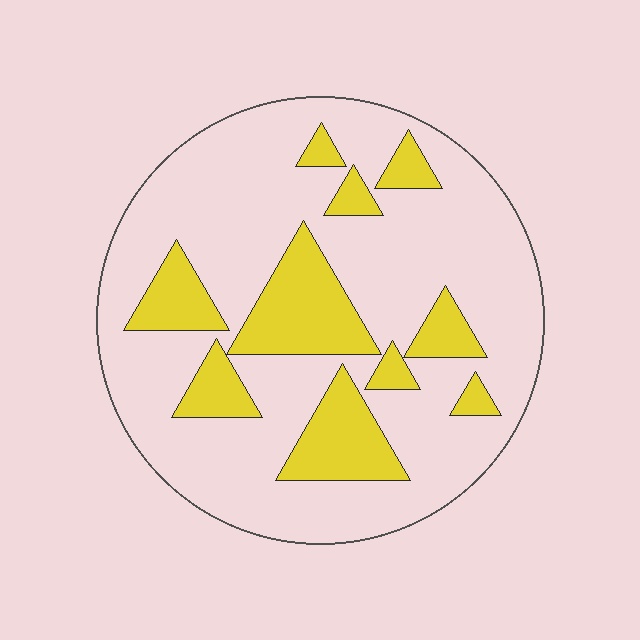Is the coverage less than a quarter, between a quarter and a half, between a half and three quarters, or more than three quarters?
Less than a quarter.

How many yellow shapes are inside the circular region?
10.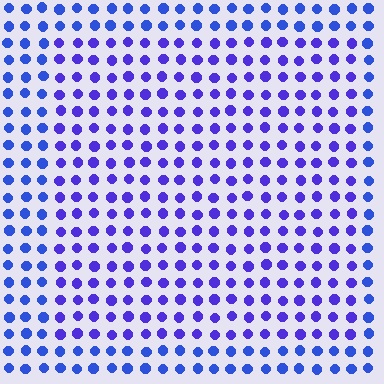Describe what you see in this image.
The image is filled with small blue elements in a uniform arrangement. A rectangle-shaped region is visible where the elements are tinted to a slightly different hue, forming a subtle color boundary.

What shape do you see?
I see a rectangle.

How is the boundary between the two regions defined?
The boundary is defined purely by a slight shift in hue (about 24 degrees). Spacing, size, and orientation are identical on both sides.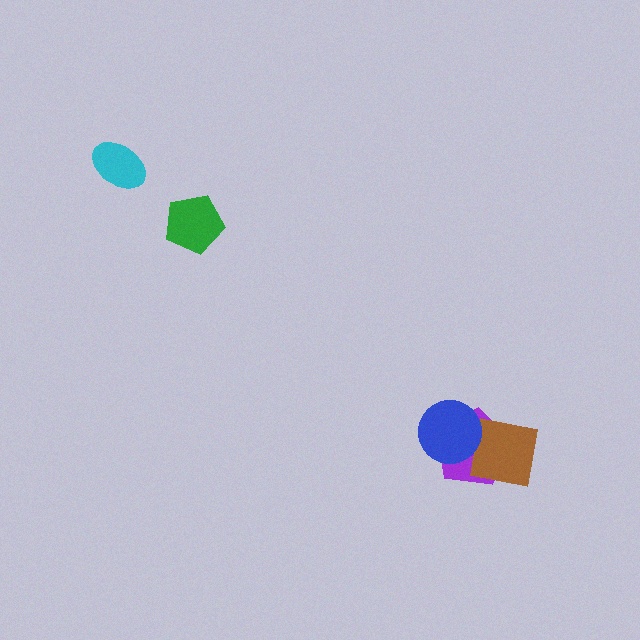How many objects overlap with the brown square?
2 objects overlap with the brown square.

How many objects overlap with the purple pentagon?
2 objects overlap with the purple pentagon.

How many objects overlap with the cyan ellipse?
0 objects overlap with the cyan ellipse.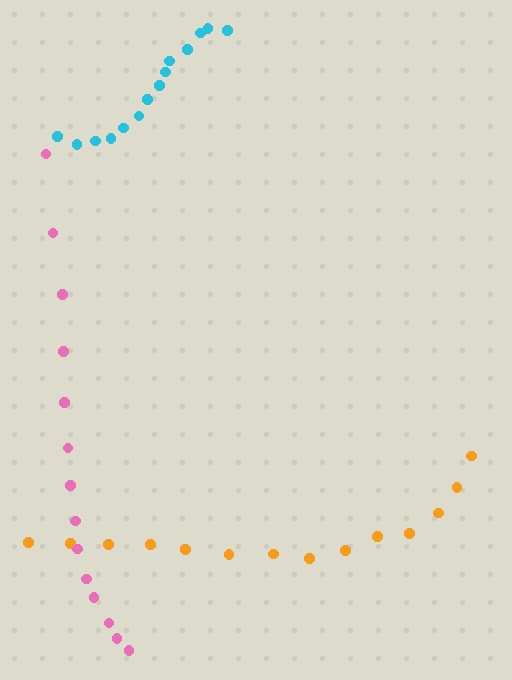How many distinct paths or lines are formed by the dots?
There are 3 distinct paths.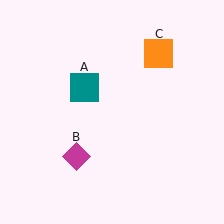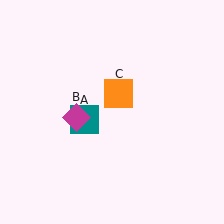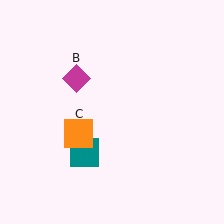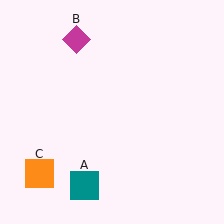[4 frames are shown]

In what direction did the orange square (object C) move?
The orange square (object C) moved down and to the left.